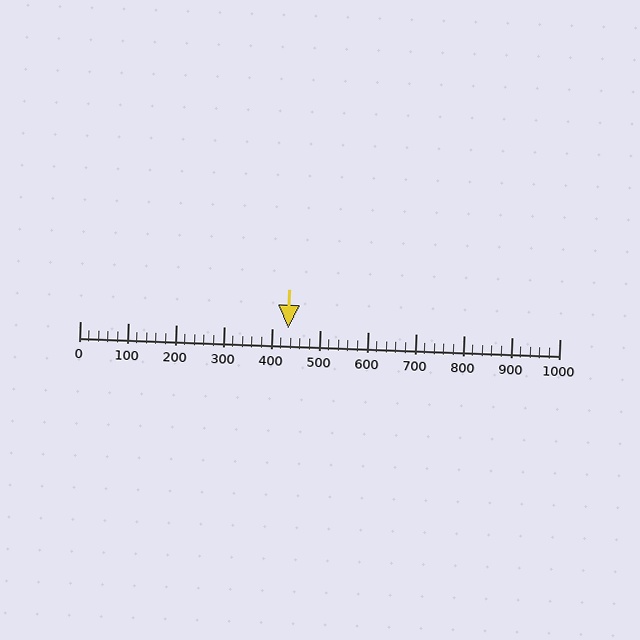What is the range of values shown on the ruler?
The ruler shows values from 0 to 1000.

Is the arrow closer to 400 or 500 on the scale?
The arrow is closer to 400.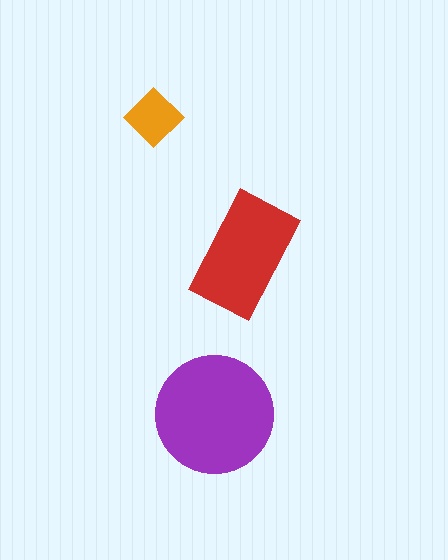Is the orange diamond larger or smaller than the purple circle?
Smaller.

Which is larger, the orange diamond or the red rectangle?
The red rectangle.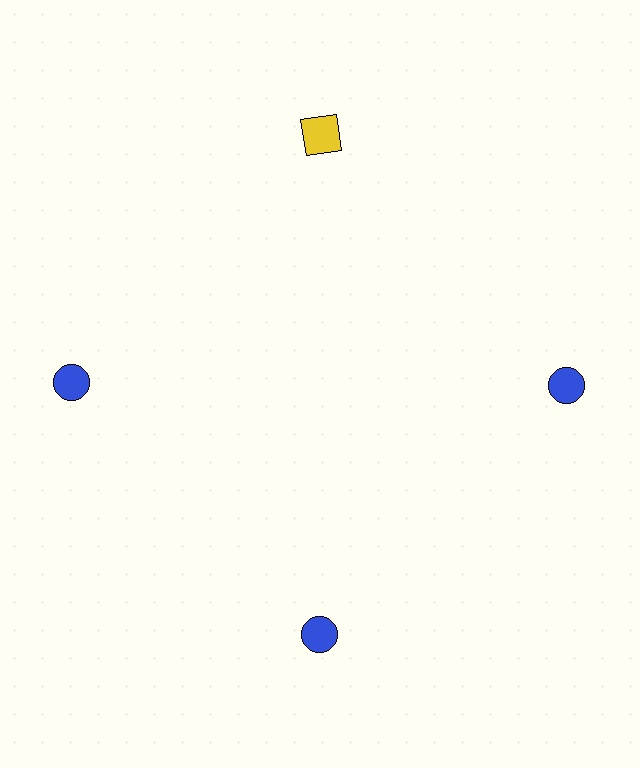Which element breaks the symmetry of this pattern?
The yellow square at roughly the 12 o'clock position breaks the symmetry. All other shapes are blue circles.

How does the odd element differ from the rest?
It differs in both color (yellow instead of blue) and shape (square instead of circle).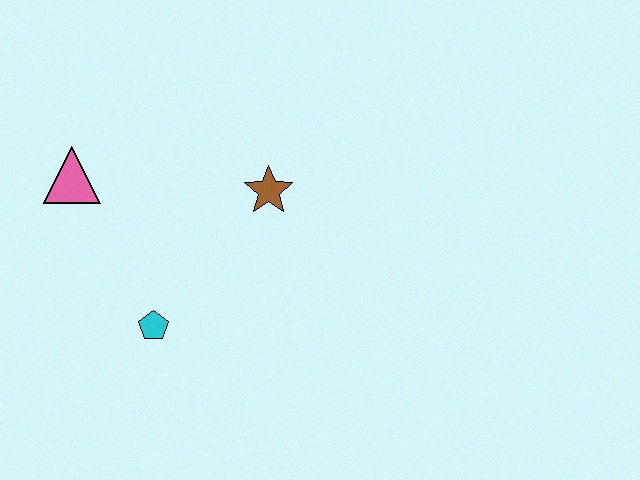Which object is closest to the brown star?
The cyan pentagon is closest to the brown star.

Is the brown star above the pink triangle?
No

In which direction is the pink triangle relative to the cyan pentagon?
The pink triangle is above the cyan pentagon.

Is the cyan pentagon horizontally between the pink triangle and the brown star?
Yes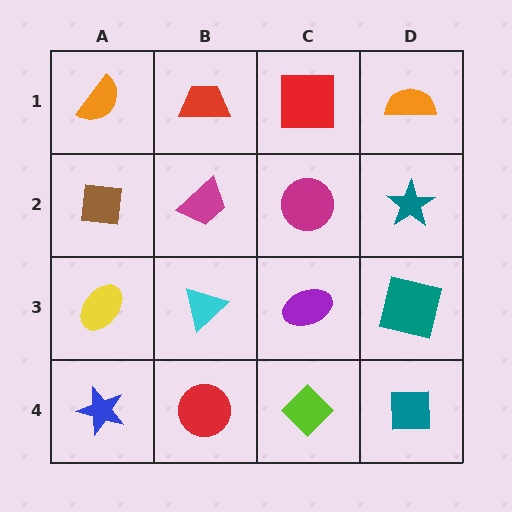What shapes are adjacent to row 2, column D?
An orange semicircle (row 1, column D), a teal square (row 3, column D), a magenta circle (row 2, column C).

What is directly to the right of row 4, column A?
A red circle.